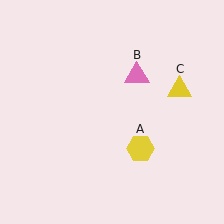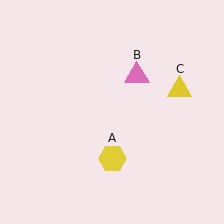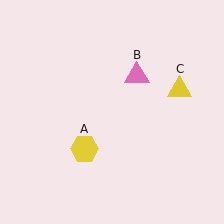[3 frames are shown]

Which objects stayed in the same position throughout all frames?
Pink triangle (object B) and yellow triangle (object C) remained stationary.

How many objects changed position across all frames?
1 object changed position: yellow hexagon (object A).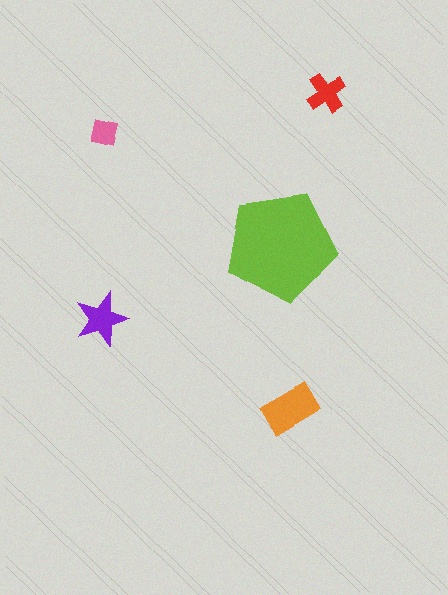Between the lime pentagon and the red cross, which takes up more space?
The lime pentagon.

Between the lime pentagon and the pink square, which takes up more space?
The lime pentagon.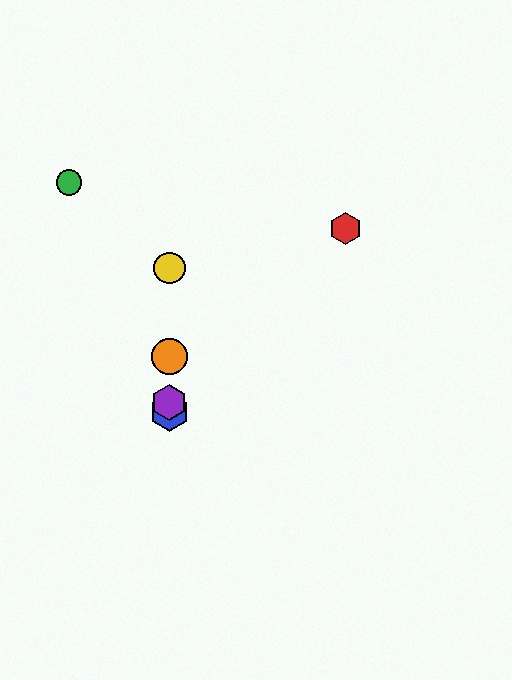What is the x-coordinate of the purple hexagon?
The purple hexagon is at x≈169.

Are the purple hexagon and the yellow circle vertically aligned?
Yes, both are at x≈169.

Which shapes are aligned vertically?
The blue hexagon, the yellow circle, the purple hexagon, the orange circle are aligned vertically.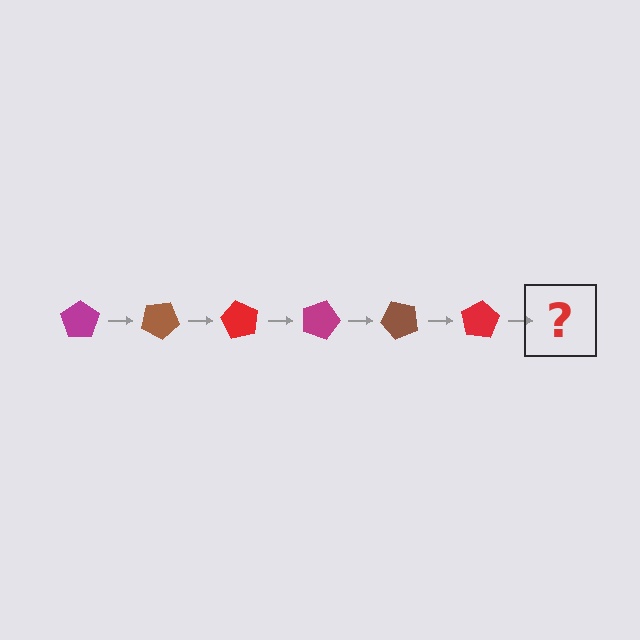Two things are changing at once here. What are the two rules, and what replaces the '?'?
The two rules are that it rotates 30 degrees each step and the color cycles through magenta, brown, and red. The '?' should be a magenta pentagon, rotated 180 degrees from the start.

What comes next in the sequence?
The next element should be a magenta pentagon, rotated 180 degrees from the start.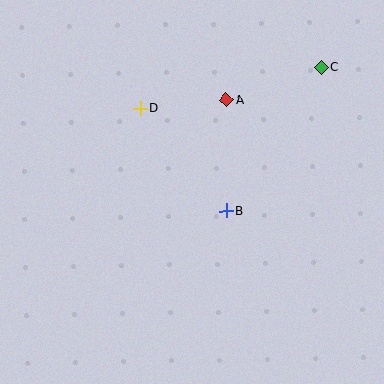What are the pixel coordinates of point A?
Point A is at (226, 100).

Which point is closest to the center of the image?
Point B at (226, 211) is closest to the center.